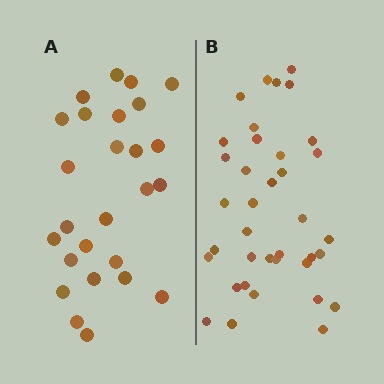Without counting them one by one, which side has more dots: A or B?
Region B (the right region) has more dots.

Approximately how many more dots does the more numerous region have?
Region B has roughly 12 or so more dots than region A.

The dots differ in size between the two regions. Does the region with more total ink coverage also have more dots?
No. Region A has more total ink coverage because its dots are larger, but region B actually contains more individual dots. Total area can be misleading — the number of items is what matters here.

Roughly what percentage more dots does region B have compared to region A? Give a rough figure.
About 40% more.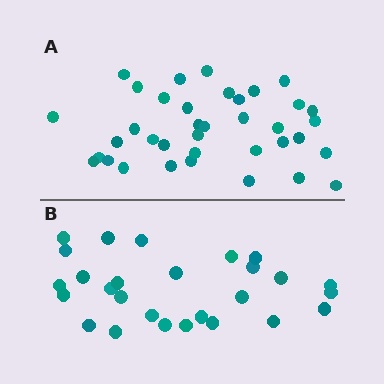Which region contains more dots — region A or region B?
Region A (the top region) has more dots.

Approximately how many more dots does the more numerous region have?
Region A has roughly 10 or so more dots than region B.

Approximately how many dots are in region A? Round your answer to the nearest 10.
About 40 dots. (The exact count is 37, which rounds to 40.)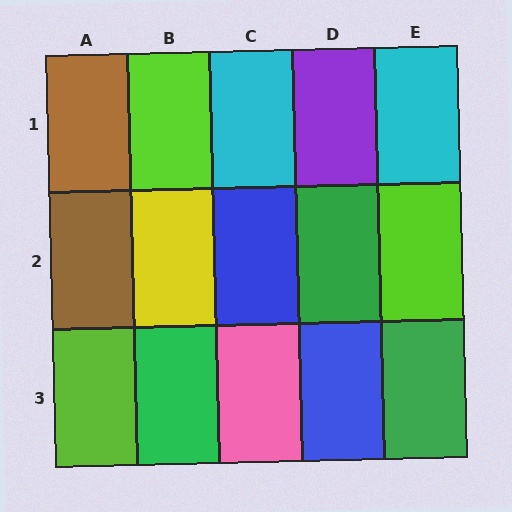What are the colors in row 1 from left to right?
Brown, lime, cyan, purple, cyan.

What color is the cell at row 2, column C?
Blue.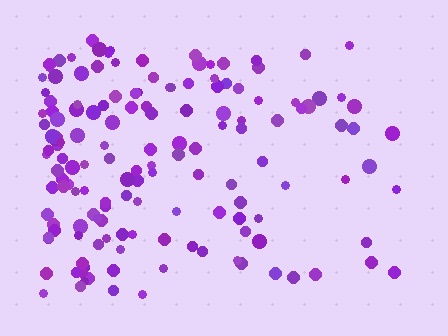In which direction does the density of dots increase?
From right to left, with the left side densest.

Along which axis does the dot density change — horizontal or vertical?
Horizontal.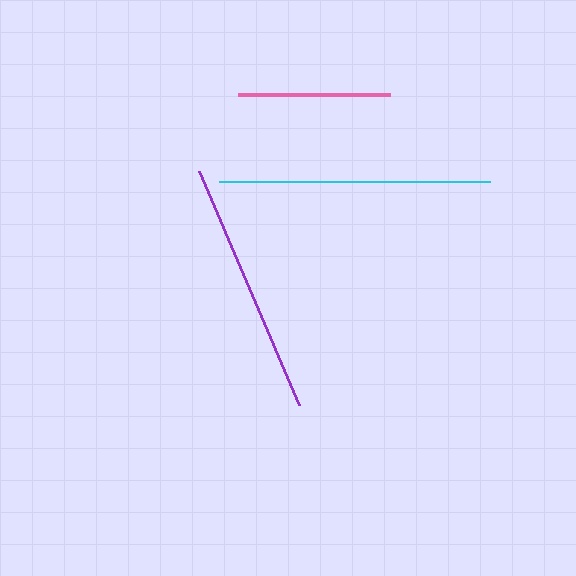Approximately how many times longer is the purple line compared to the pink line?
The purple line is approximately 1.7 times the length of the pink line.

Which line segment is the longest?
The cyan line is the longest at approximately 272 pixels.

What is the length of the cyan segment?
The cyan segment is approximately 272 pixels long.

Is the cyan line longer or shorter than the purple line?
The cyan line is longer than the purple line.